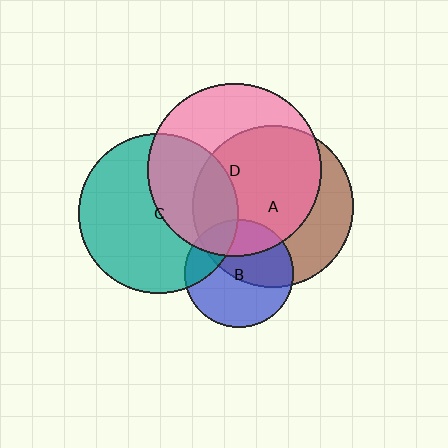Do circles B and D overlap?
Yes.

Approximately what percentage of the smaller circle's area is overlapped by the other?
Approximately 25%.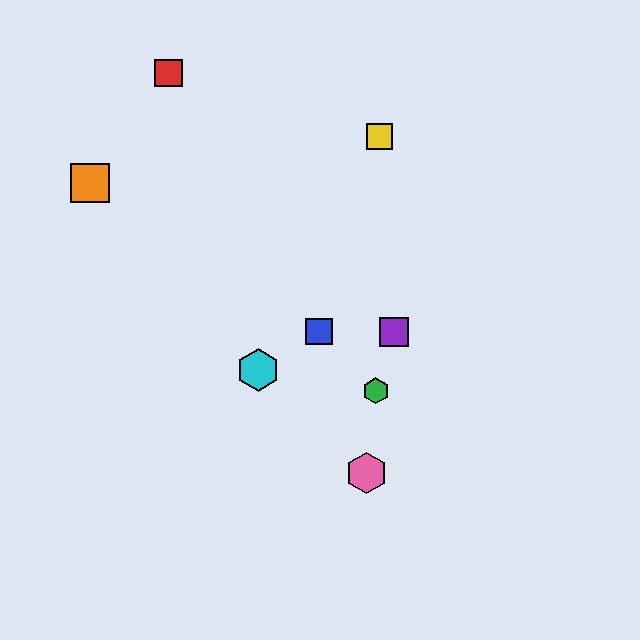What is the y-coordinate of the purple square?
The purple square is at y≈332.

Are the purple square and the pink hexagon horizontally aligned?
No, the purple square is at y≈332 and the pink hexagon is at y≈473.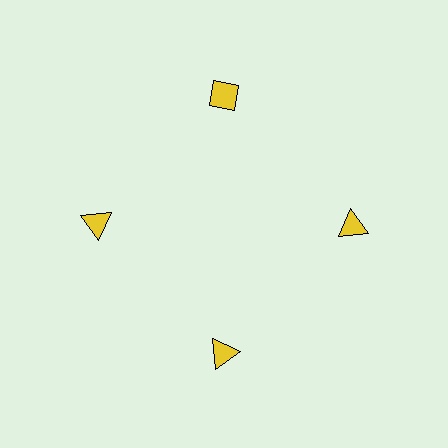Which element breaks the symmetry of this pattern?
The yellow diamond at roughly the 12 o'clock position breaks the symmetry. All other shapes are yellow triangles.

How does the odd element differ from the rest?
It has a different shape: diamond instead of triangle.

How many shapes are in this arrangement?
There are 4 shapes arranged in a ring pattern.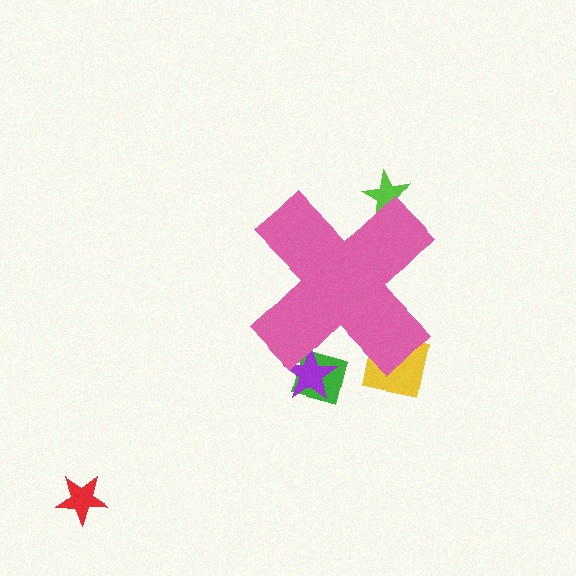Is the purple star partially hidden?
Yes, the purple star is partially hidden behind the pink cross.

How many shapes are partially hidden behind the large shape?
4 shapes are partially hidden.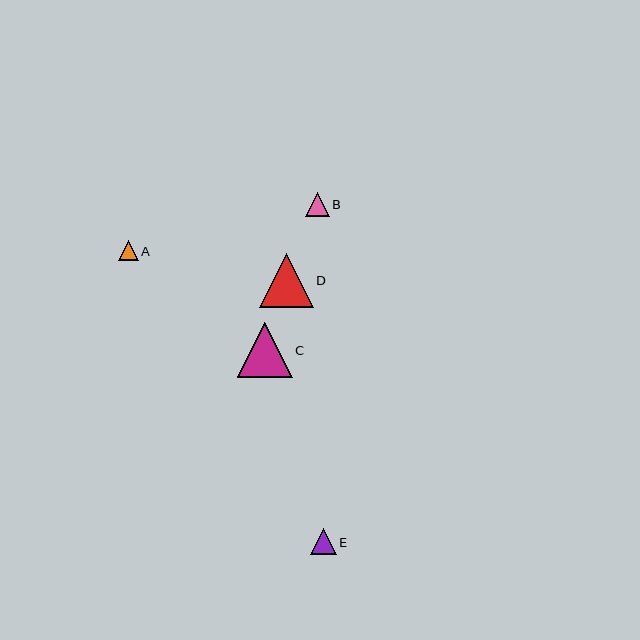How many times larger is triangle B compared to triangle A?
Triangle B is approximately 1.2 times the size of triangle A.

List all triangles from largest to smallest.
From largest to smallest: C, D, E, B, A.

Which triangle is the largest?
Triangle C is the largest with a size of approximately 55 pixels.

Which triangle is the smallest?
Triangle A is the smallest with a size of approximately 20 pixels.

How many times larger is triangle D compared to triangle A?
Triangle D is approximately 2.6 times the size of triangle A.